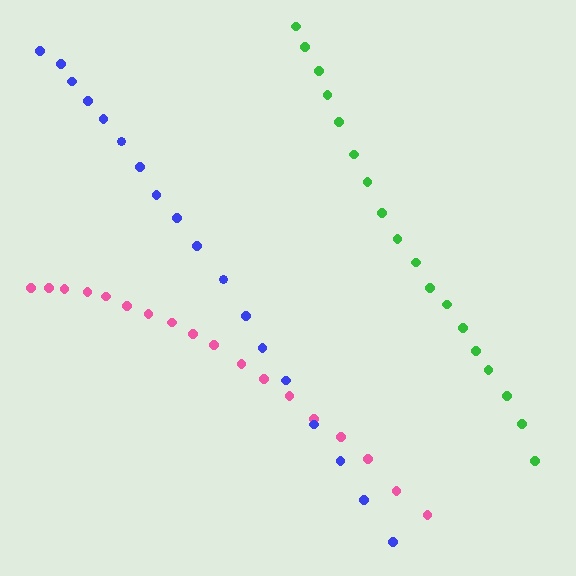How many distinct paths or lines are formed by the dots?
There are 3 distinct paths.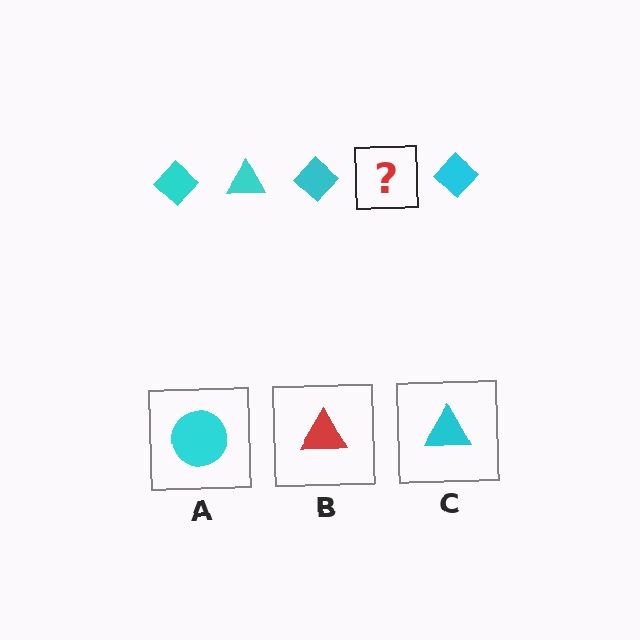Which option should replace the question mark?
Option C.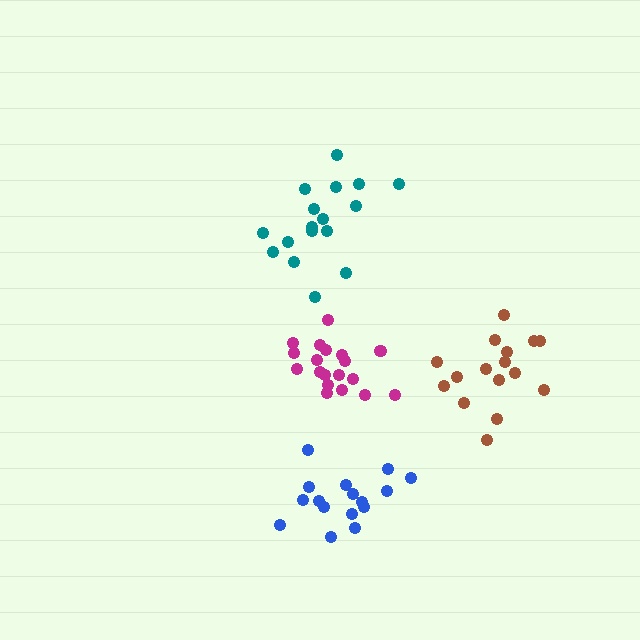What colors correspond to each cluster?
The clusters are colored: blue, teal, magenta, brown.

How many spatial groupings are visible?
There are 4 spatial groupings.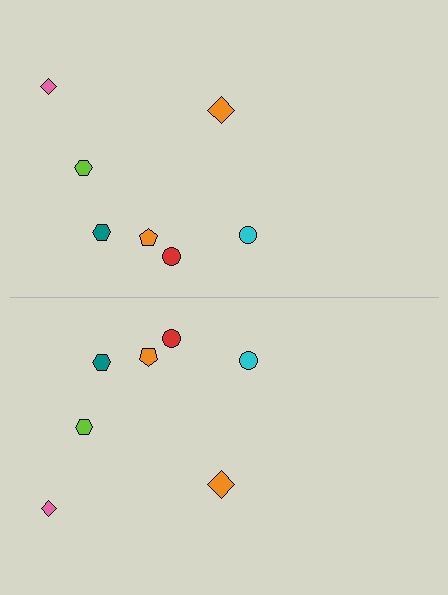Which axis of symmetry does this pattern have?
The pattern has a horizontal axis of symmetry running through the center of the image.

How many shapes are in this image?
There are 14 shapes in this image.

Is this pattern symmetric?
Yes, this pattern has bilateral (reflection) symmetry.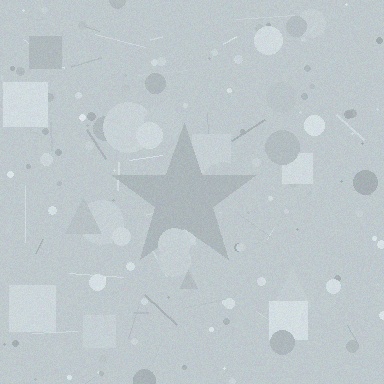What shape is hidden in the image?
A star is hidden in the image.